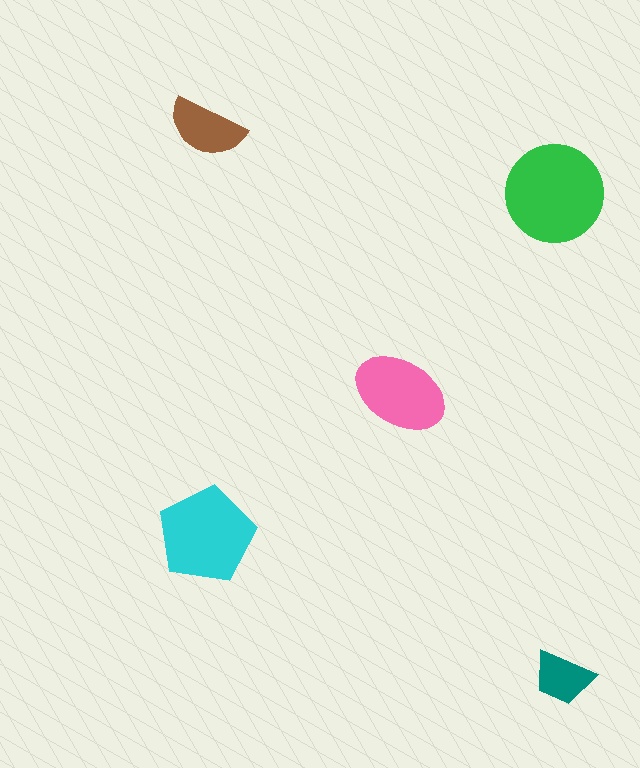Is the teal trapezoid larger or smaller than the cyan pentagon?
Smaller.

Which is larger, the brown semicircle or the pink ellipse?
The pink ellipse.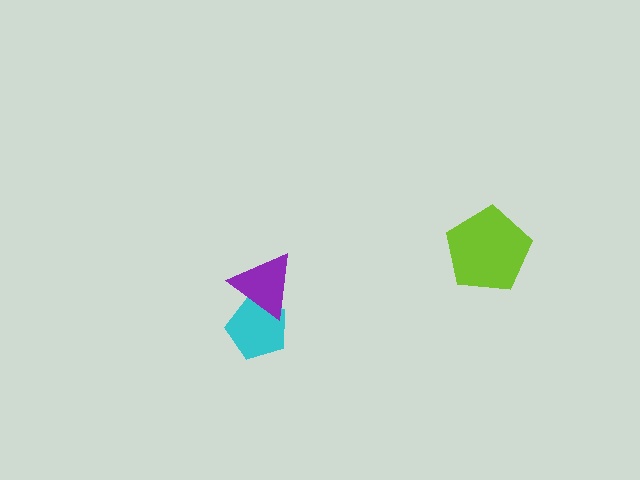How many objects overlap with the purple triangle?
1 object overlaps with the purple triangle.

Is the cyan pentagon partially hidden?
Yes, it is partially covered by another shape.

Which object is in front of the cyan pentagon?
The purple triangle is in front of the cyan pentagon.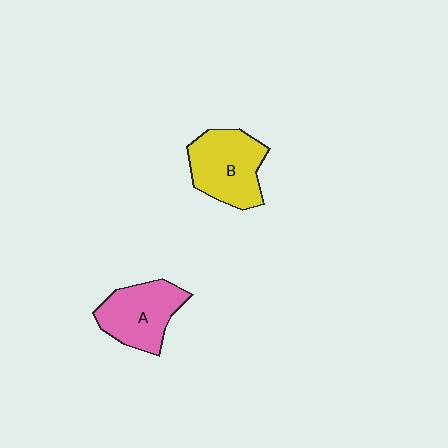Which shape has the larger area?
Shape B (yellow).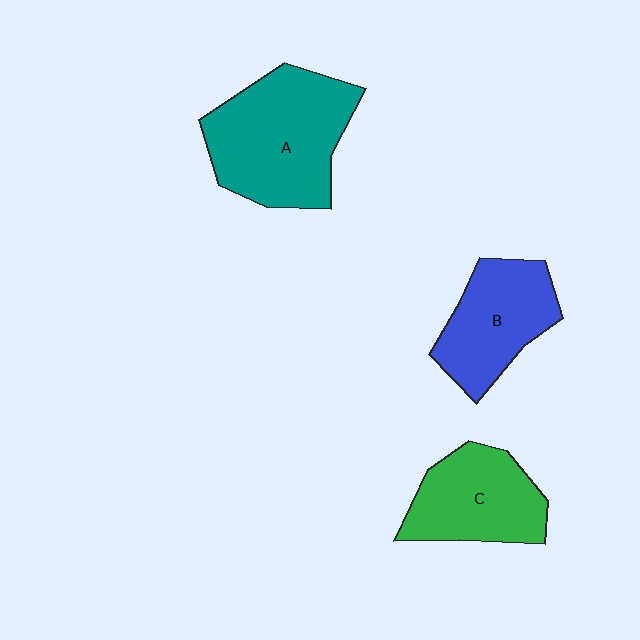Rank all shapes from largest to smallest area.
From largest to smallest: A (teal), C (green), B (blue).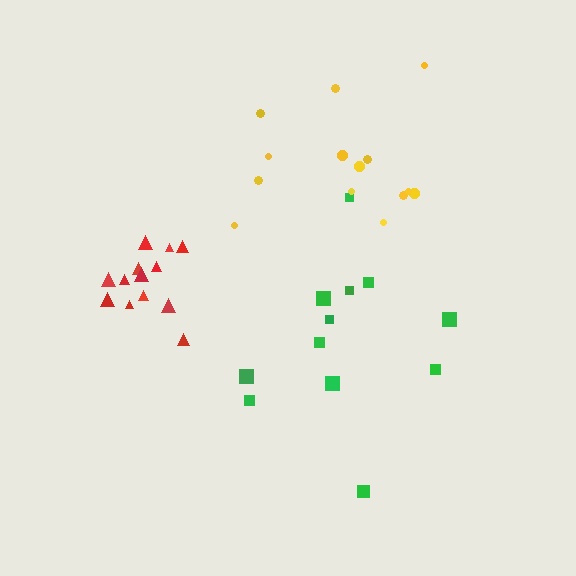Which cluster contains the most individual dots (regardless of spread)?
Yellow (14).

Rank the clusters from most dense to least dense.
red, yellow, green.